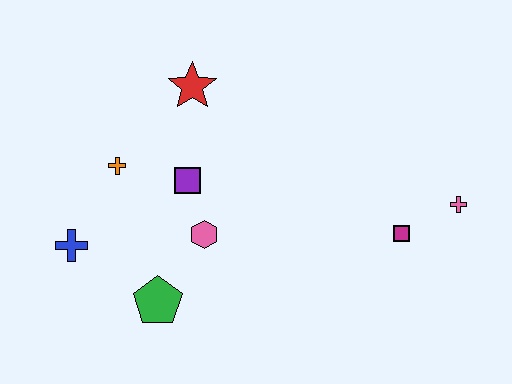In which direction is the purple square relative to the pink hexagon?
The purple square is above the pink hexagon.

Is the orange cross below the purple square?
No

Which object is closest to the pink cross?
The magenta square is closest to the pink cross.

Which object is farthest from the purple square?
The pink cross is farthest from the purple square.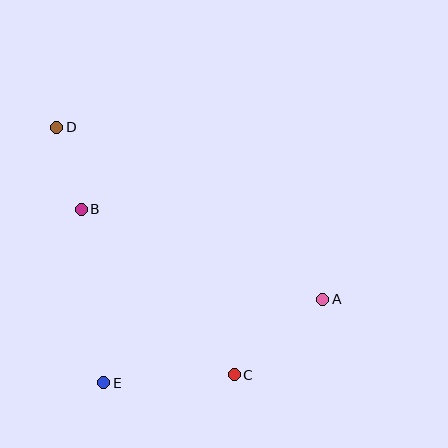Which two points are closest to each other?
Points B and D are closest to each other.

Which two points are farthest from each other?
Points A and D are farthest from each other.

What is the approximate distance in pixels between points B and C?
The distance between B and C is approximately 225 pixels.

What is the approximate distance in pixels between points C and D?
The distance between C and D is approximately 305 pixels.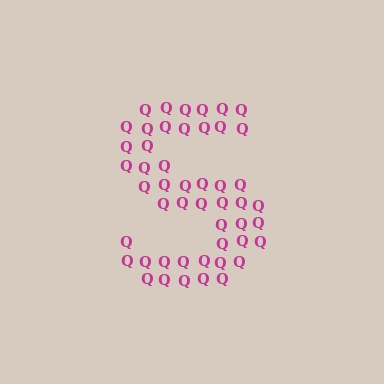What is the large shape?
The large shape is the letter S.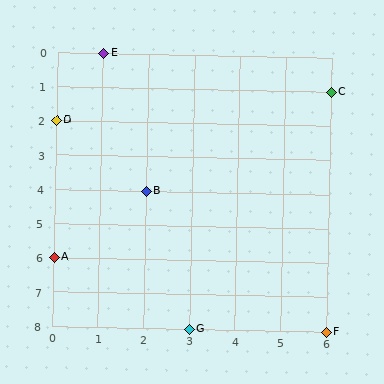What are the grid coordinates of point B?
Point B is at grid coordinates (2, 4).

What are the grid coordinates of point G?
Point G is at grid coordinates (3, 8).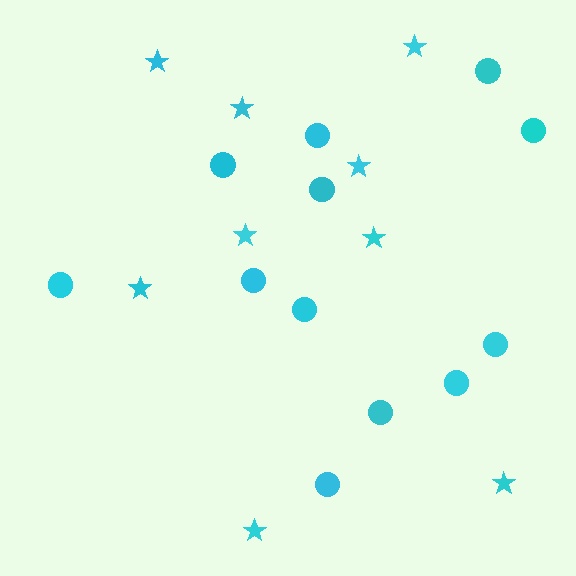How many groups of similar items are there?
There are 2 groups: one group of circles (12) and one group of stars (9).